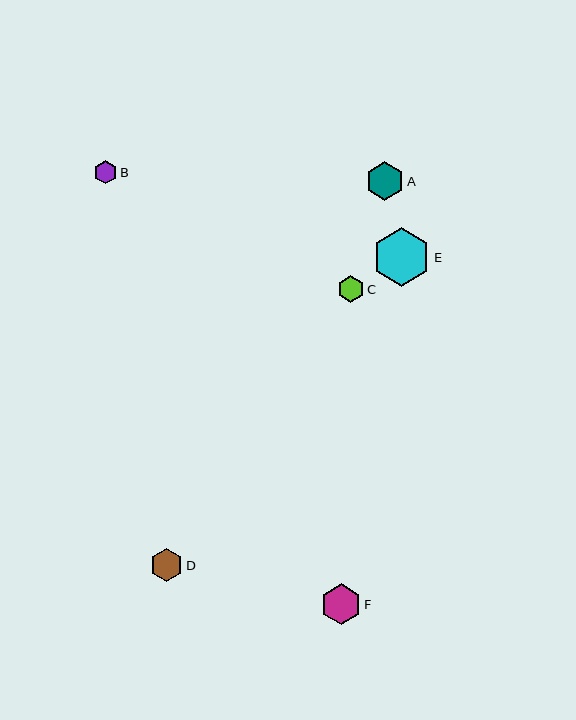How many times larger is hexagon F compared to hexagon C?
Hexagon F is approximately 1.5 times the size of hexagon C.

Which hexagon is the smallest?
Hexagon B is the smallest with a size of approximately 23 pixels.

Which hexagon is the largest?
Hexagon E is the largest with a size of approximately 59 pixels.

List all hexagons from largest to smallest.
From largest to smallest: E, F, A, D, C, B.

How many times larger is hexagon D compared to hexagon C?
Hexagon D is approximately 1.2 times the size of hexagon C.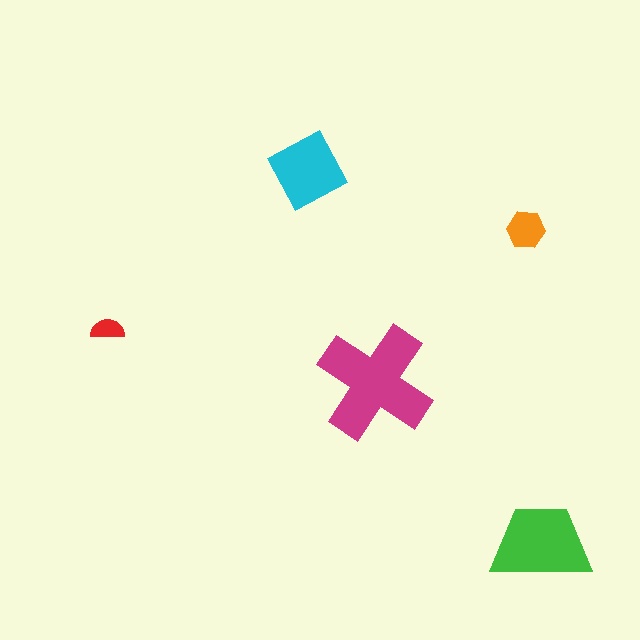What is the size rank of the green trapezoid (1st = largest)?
2nd.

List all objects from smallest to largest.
The red semicircle, the orange hexagon, the cyan square, the green trapezoid, the magenta cross.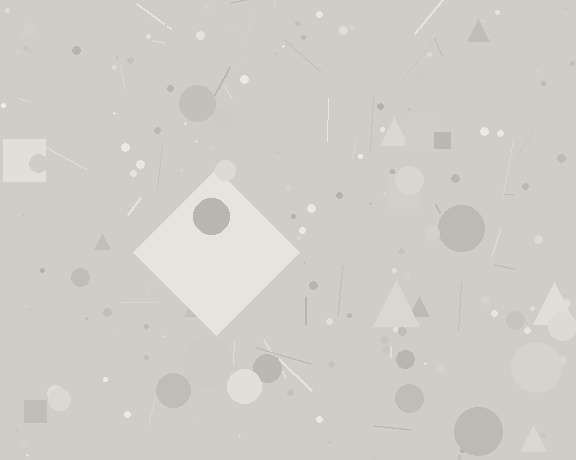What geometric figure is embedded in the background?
A diamond is embedded in the background.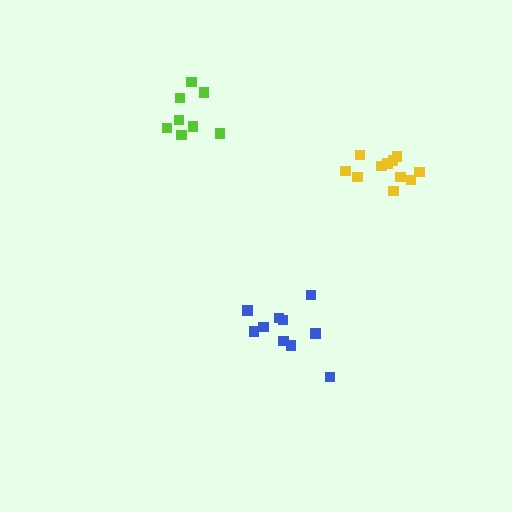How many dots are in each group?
Group 1: 10 dots, Group 2: 11 dots, Group 3: 8 dots (29 total).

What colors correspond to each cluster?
The clusters are colored: blue, yellow, lime.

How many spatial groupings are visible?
There are 3 spatial groupings.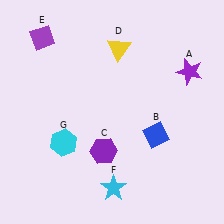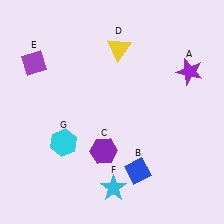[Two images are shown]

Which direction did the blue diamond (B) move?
The blue diamond (B) moved down.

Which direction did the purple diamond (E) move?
The purple diamond (E) moved down.